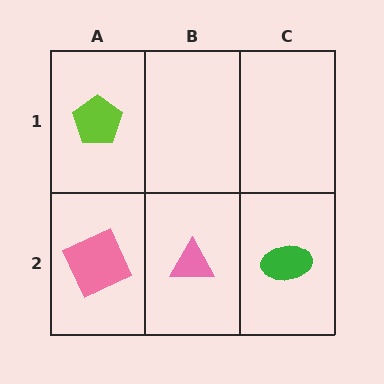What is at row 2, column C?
A green ellipse.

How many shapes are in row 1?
1 shape.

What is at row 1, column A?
A lime pentagon.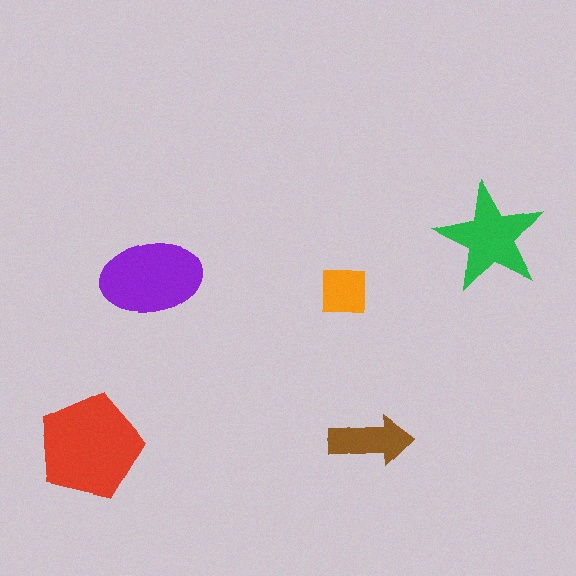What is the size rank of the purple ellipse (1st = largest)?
2nd.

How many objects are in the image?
There are 5 objects in the image.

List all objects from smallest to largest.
The orange square, the brown arrow, the green star, the purple ellipse, the red pentagon.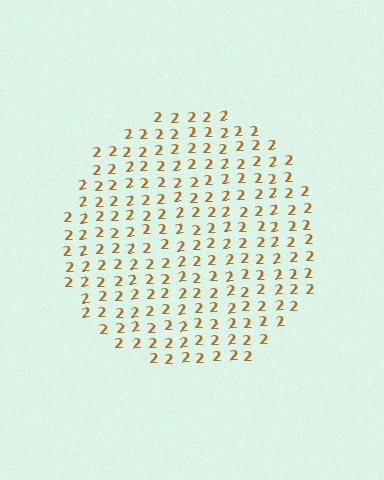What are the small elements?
The small elements are digit 2's.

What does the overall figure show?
The overall figure shows a circle.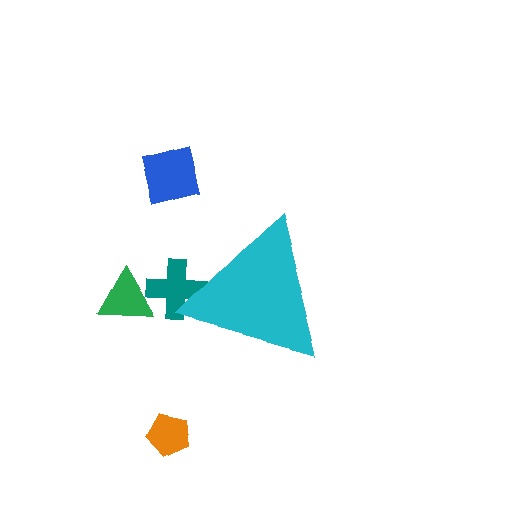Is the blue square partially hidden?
No, the blue square is fully visible.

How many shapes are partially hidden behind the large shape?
1 shape is partially hidden.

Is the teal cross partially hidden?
Yes, the teal cross is partially hidden behind the cyan triangle.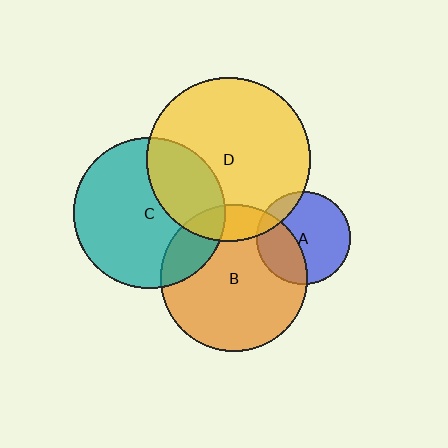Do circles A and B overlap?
Yes.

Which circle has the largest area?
Circle D (yellow).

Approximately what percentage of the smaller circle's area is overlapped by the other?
Approximately 35%.